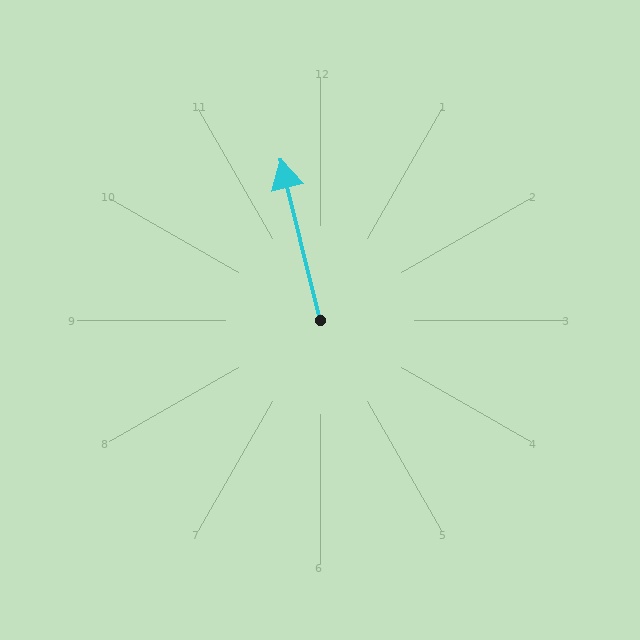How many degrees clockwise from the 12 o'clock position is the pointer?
Approximately 346 degrees.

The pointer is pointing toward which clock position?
Roughly 12 o'clock.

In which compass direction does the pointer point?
North.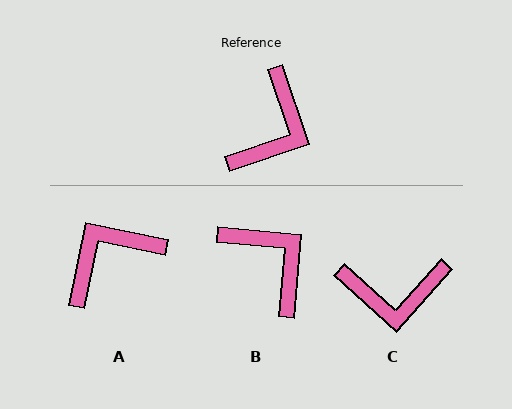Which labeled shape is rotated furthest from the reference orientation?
A, about 150 degrees away.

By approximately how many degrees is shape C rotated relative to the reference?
Approximately 61 degrees clockwise.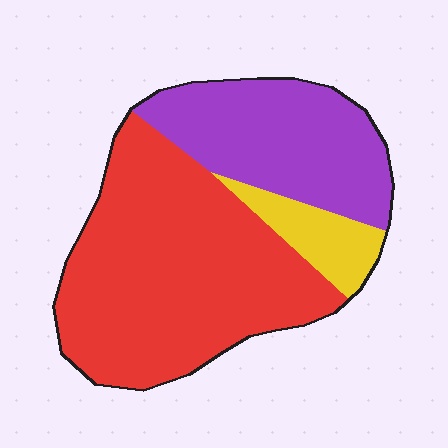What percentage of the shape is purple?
Purple takes up about one third (1/3) of the shape.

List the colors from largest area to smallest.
From largest to smallest: red, purple, yellow.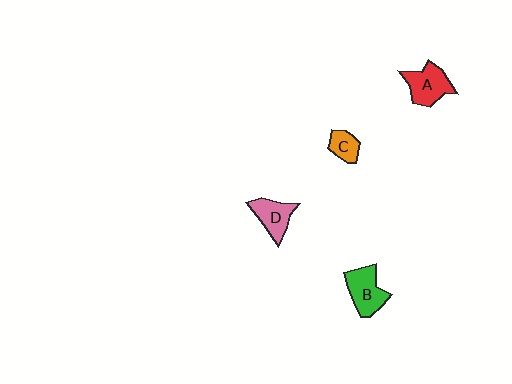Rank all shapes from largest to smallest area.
From largest to smallest: B (green), A (red), D (pink), C (orange).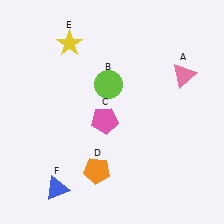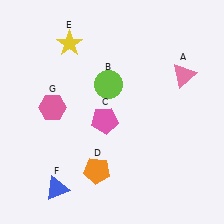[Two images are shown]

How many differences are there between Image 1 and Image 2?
There is 1 difference between the two images.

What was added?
A pink hexagon (G) was added in Image 2.